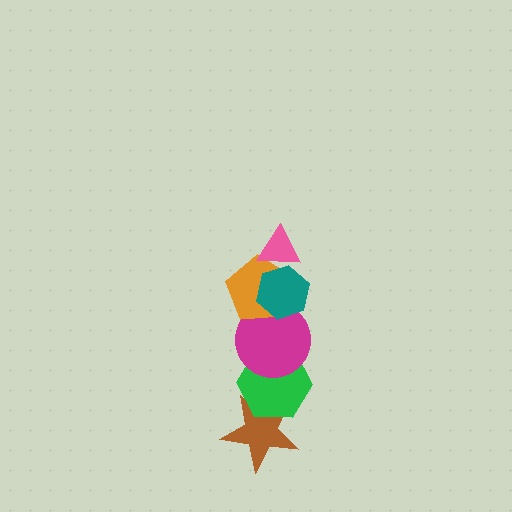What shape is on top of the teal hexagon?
The pink triangle is on top of the teal hexagon.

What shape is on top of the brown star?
The green hexagon is on top of the brown star.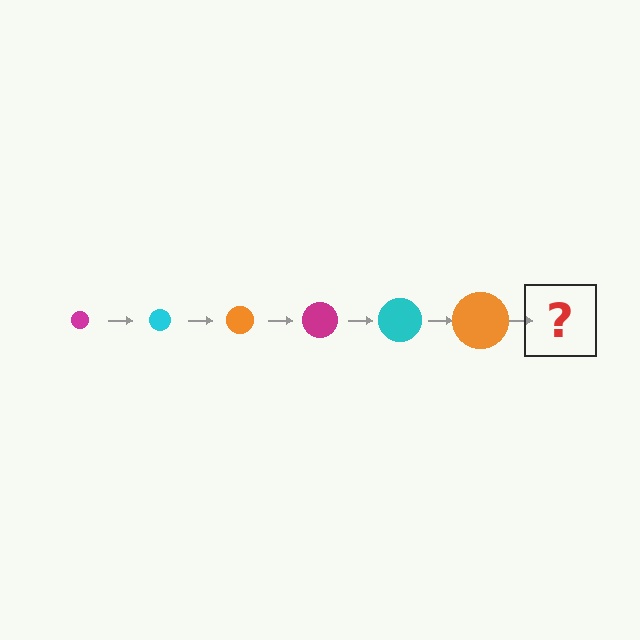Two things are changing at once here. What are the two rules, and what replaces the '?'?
The two rules are that the circle grows larger each step and the color cycles through magenta, cyan, and orange. The '?' should be a magenta circle, larger than the previous one.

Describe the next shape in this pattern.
It should be a magenta circle, larger than the previous one.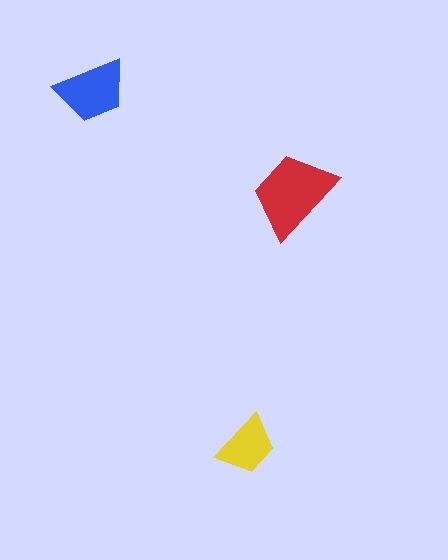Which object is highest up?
The blue trapezoid is topmost.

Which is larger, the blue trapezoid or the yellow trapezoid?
The blue one.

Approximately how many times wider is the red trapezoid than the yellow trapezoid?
About 1.5 times wider.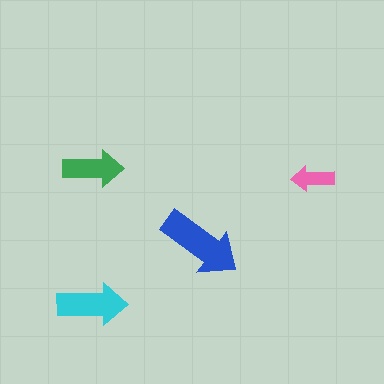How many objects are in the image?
There are 4 objects in the image.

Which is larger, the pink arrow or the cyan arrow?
The cyan one.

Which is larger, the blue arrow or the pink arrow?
The blue one.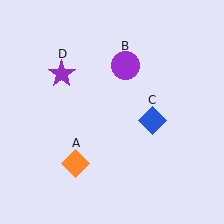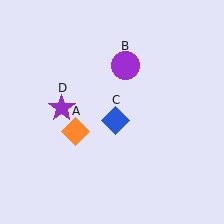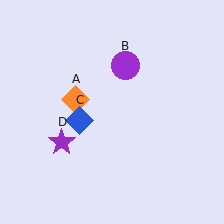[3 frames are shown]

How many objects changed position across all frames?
3 objects changed position: orange diamond (object A), blue diamond (object C), purple star (object D).